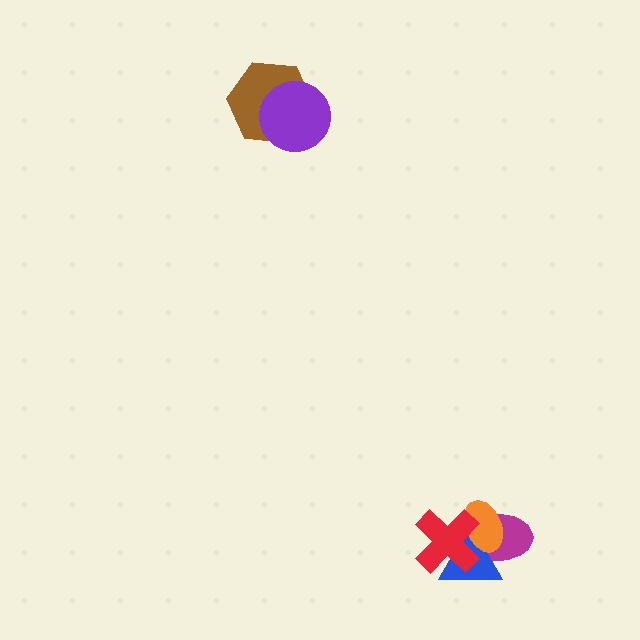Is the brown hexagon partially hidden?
Yes, it is partially covered by another shape.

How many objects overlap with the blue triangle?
3 objects overlap with the blue triangle.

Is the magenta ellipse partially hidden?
Yes, it is partially covered by another shape.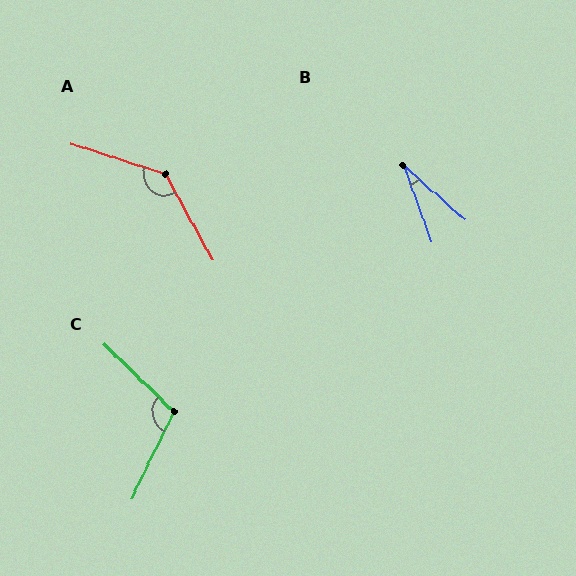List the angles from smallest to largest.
B (28°), C (108°), A (137°).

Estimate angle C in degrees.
Approximately 108 degrees.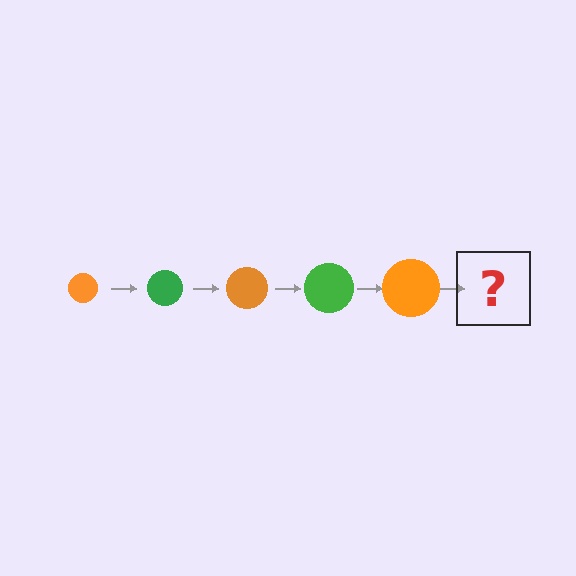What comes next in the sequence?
The next element should be a green circle, larger than the previous one.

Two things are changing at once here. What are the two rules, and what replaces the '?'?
The two rules are that the circle grows larger each step and the color cycles through orange and green. The '?' should be a green circle, larger than the previous one.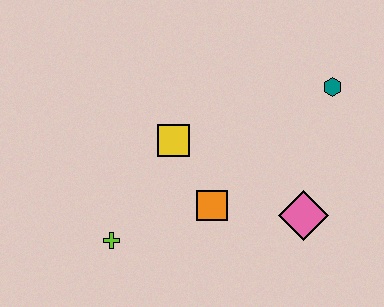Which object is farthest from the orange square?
The teal hexagon is farthest from the orange square.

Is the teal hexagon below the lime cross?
No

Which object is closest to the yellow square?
The orange square is closest to the yellow square.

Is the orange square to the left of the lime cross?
No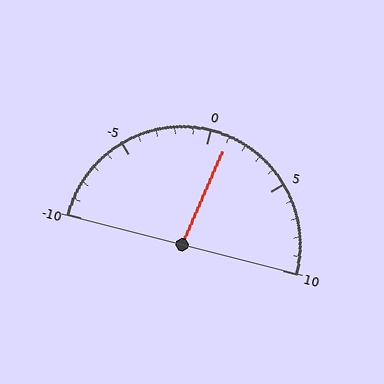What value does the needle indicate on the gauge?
The needle indicates approximately 1.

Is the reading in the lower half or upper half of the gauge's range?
The reading is in the upper half of the range (-10 to 10).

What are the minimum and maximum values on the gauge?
The gauge ranges from -10 to 10.